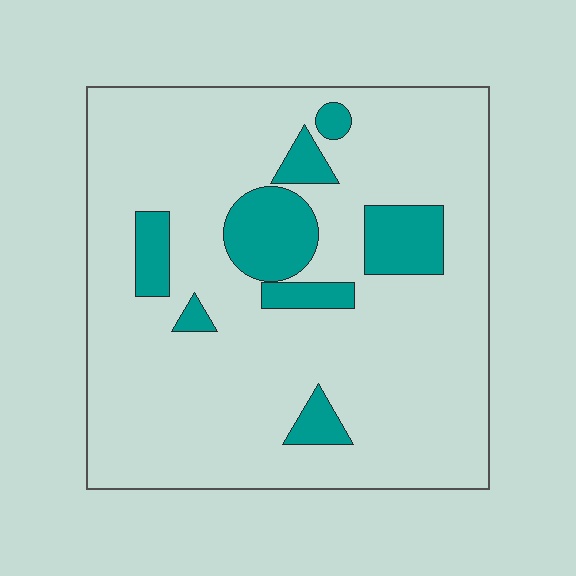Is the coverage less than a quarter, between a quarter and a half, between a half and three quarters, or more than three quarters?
Less than a quarter.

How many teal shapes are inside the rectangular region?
8.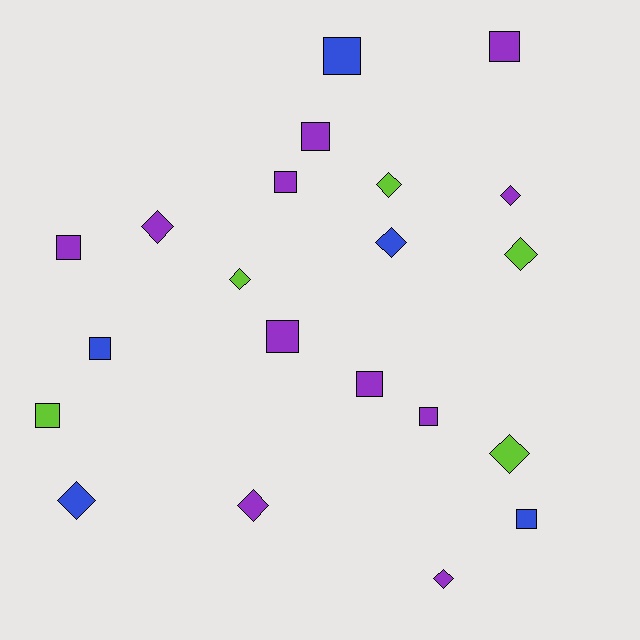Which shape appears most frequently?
Square, with 11 objects.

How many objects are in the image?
There are 21 objects.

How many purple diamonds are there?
There are 4 purple diamonds.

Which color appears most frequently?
Purple, with 11 objects.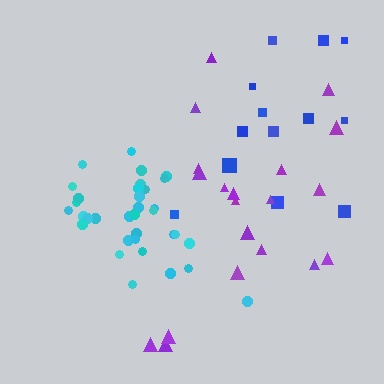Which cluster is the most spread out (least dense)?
Blue.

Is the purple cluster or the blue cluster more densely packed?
Purple.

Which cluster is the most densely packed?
Cyan.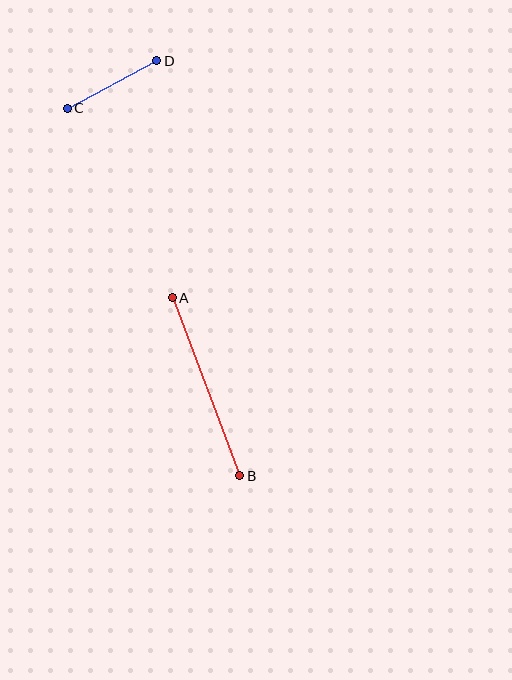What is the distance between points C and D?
The distance is approximately 102 pixels.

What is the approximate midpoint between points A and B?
The midpoint is at approximately (206, 387) pixels.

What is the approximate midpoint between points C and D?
The midpoint is at approximately (112, 84) pixels.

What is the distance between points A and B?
The distance is approximately 190 pixels.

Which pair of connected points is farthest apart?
Points A and B are farthest apart.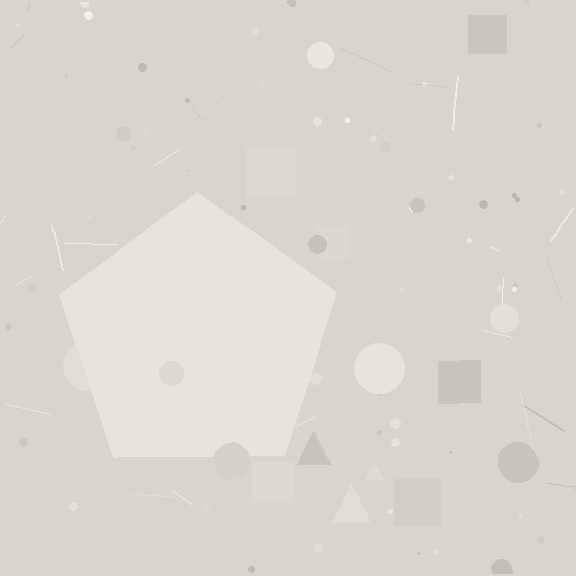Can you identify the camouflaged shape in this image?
The camouflaged shape is a pentagon.